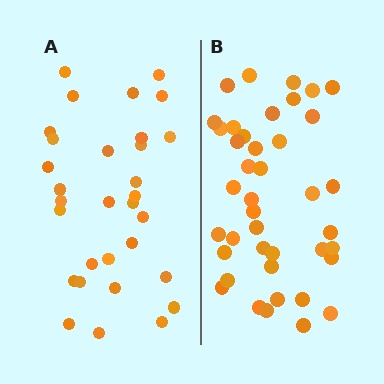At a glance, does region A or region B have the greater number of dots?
Region B (the right region) has more dots.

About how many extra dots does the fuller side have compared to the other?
Region B has roughly 10 or so more dots than region A.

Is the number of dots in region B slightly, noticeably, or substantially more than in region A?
Region B has noticeably more, but not dramatically so. The ratio is roughly 1.3 to 1.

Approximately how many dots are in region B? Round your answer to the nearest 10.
About 40 dots. (The exact count is 41, which rounds to 40.)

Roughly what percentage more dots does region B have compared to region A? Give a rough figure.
About 30% more.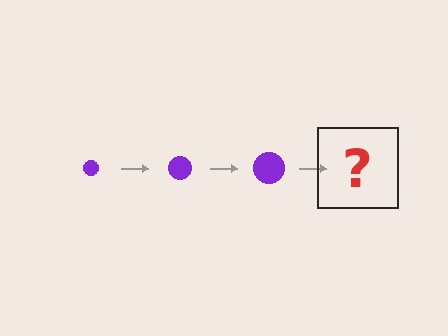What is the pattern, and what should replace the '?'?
The pattern is that the circle gets progressively larger each step. The '?' should be a purple circle, larger than the previous one.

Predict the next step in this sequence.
The next step is a purple circle, larger than the previous one.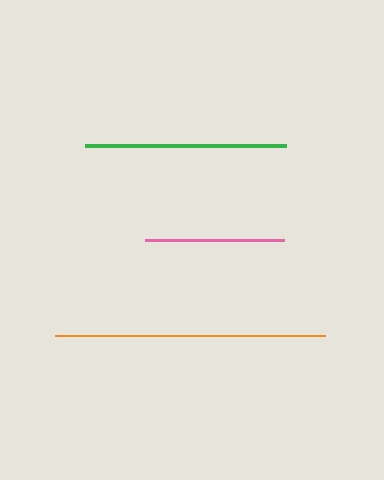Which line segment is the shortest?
The pink line is the shortest at approximately 139 pixels.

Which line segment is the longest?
The orange line is the longest at approximately 270 pixels.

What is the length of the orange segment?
The orange segment is approximately 270 pixels long.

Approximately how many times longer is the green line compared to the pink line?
The green line is approximately 1.4 times the length of the pink line.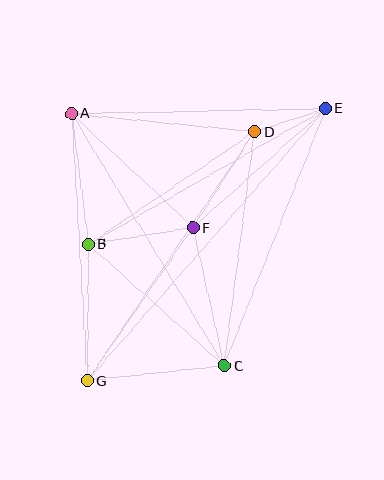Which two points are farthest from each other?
Points E and G are farthest from each other.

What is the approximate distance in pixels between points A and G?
The distance between A and G is approximately 268 pixels.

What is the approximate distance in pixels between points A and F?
The distance between A and F is approximately 166 pixels.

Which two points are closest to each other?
Points D and E are closest to each other.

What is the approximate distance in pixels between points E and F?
The distance between E and F is approximately 178 pixels.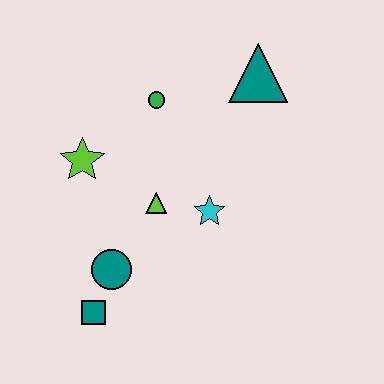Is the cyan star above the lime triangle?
No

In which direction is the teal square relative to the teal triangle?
The teal square is below the teal triangle.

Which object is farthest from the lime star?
The teal triangle is farthest from the lime star.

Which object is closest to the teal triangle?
The green circle is closest to the teal triangle.